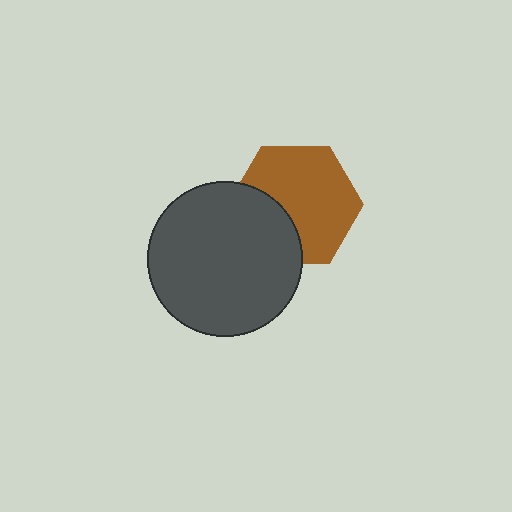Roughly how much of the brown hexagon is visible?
Most of it is visible (roughly 69%).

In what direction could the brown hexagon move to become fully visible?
The brown hexagon could move toward the upper-right. That would shift it out from behind the dark gray circle entirely.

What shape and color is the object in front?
The object in front is a dark gray circle.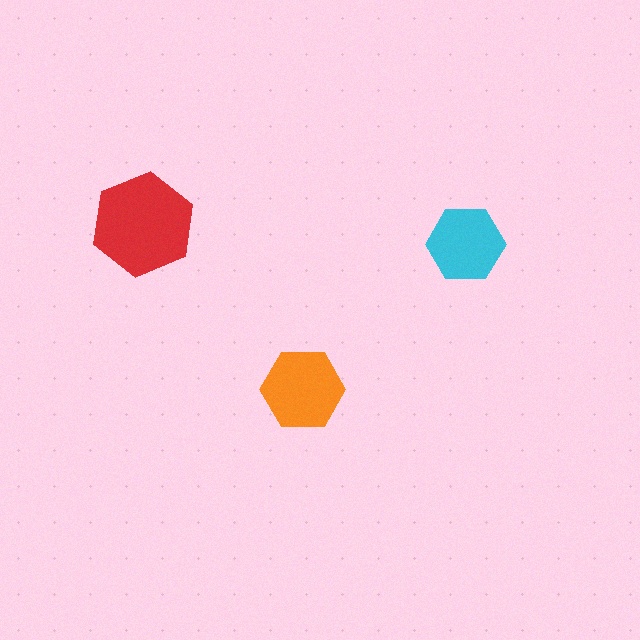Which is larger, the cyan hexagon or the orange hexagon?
The orange one.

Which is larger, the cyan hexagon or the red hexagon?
The red one.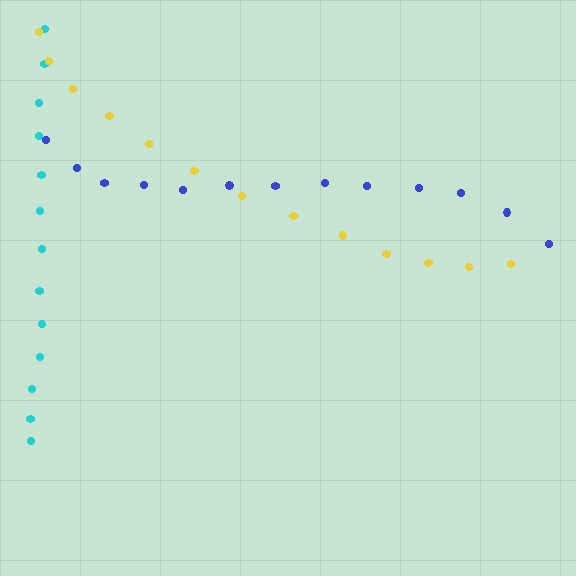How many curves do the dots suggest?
There are 3 distinct paths.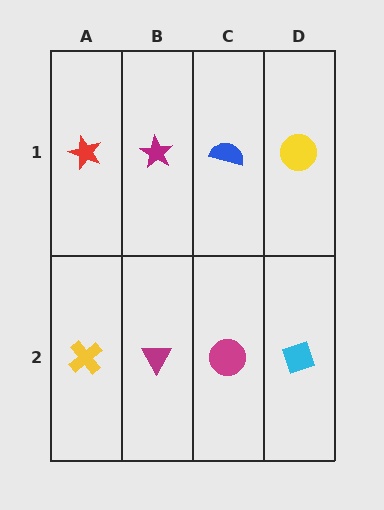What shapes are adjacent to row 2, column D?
A yellow circle (row 1, column D), a magenta circle (row 2, column C).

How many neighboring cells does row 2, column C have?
3.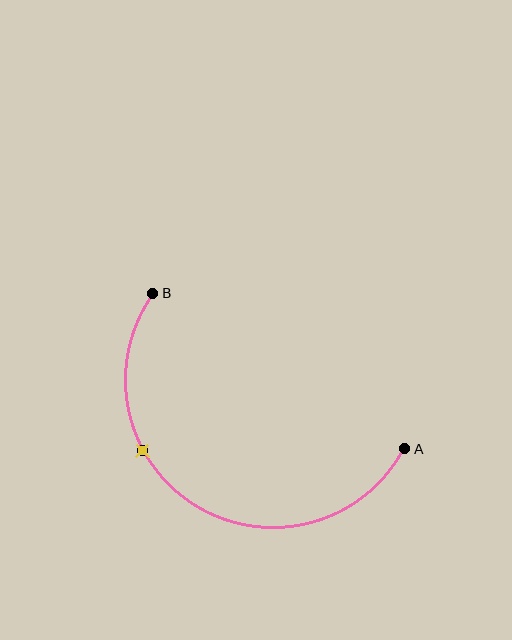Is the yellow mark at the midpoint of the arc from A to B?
No. The yellow mark lies on the arc but is closer to endpoint B. The arc midpoint would be at the point on the curve equidistant along the arc from both A and B.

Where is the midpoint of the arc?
The arc midpoint is the point on the curve farthest from the straight line joining A and B. It sits below that line.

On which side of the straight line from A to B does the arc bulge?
The arc bulges below the straight line connecting A and B.